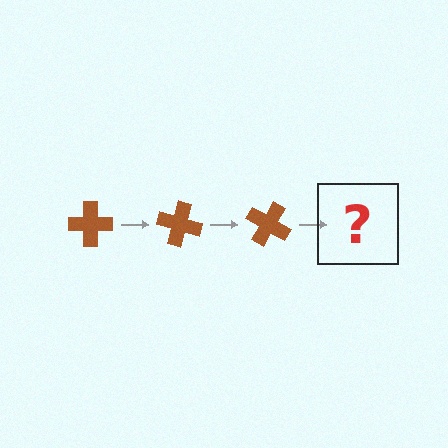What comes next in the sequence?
The next element should be a brown cross rotated 45 degrees.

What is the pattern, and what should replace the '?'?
The pattern is that the cross rotates 15 degrees each step. The '?' should be a brown cross rotated 45 degrees.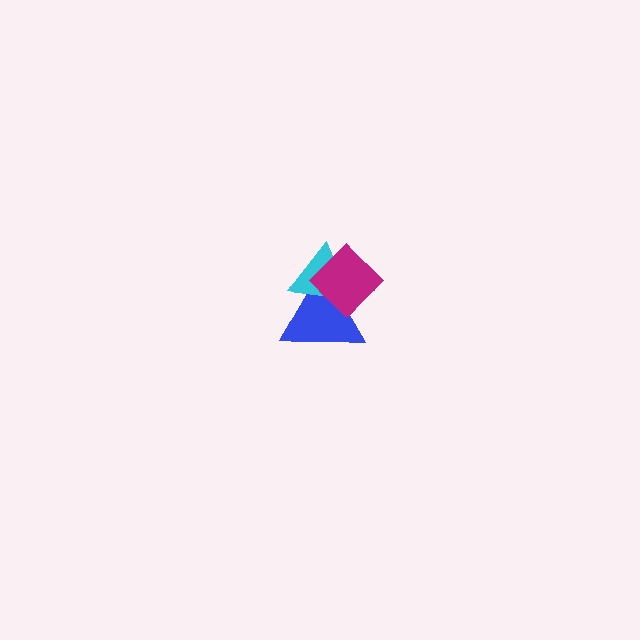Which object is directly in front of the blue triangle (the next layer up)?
The cyan triangle is directly in front of the blue triangle.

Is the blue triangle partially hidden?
Yes, it is partially covered by another shape.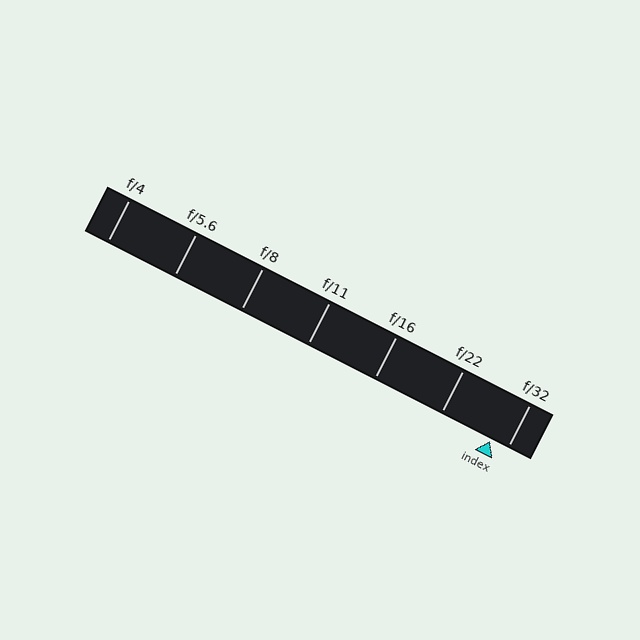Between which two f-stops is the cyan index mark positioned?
The index mark is between f/22 and f/32.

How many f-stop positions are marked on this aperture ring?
There are 7 f-stop positions marked.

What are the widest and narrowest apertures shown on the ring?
The widest aperture shown is f/4 and the narrowest is f/32.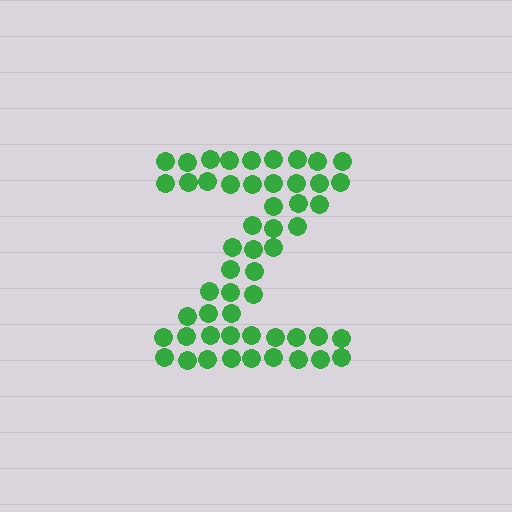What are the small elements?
The small elements are circles.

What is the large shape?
The large shape is the letter Z.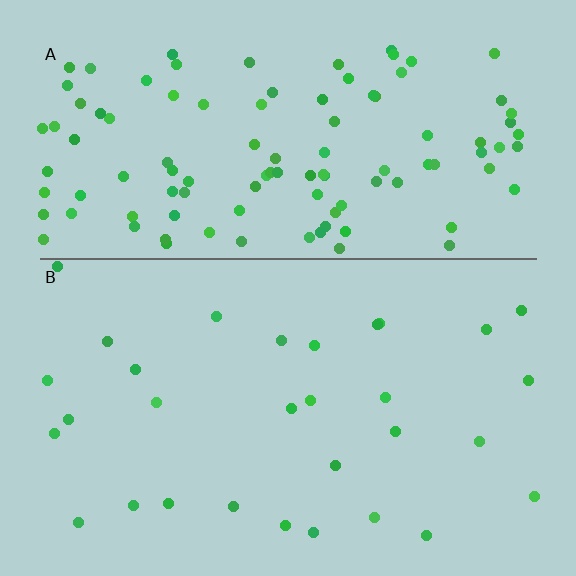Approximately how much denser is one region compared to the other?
Approximately 3.6× — region A over region B.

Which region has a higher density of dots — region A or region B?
A (the top).